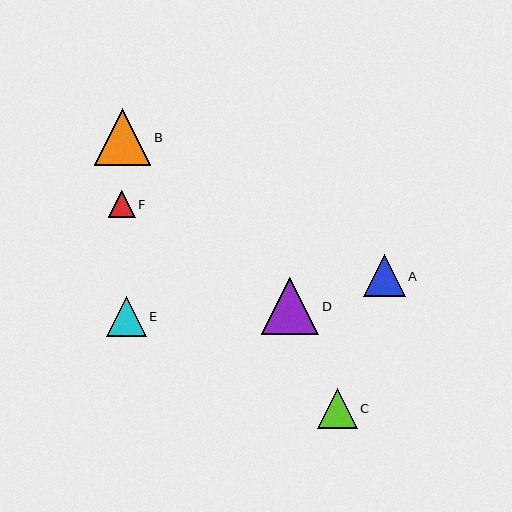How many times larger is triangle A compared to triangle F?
Triangle A is approximately 1.6 times the size of triangle F.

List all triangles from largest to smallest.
From largest to smallest: D, B, A, C, E, F.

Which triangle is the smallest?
Triangle F is the smallest with a size of approximately 27 pixels.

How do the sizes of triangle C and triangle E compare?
Triangle C and triangle E are approximately the same size.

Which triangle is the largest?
Triangle D is the largest with a size of approximately 57 pixels.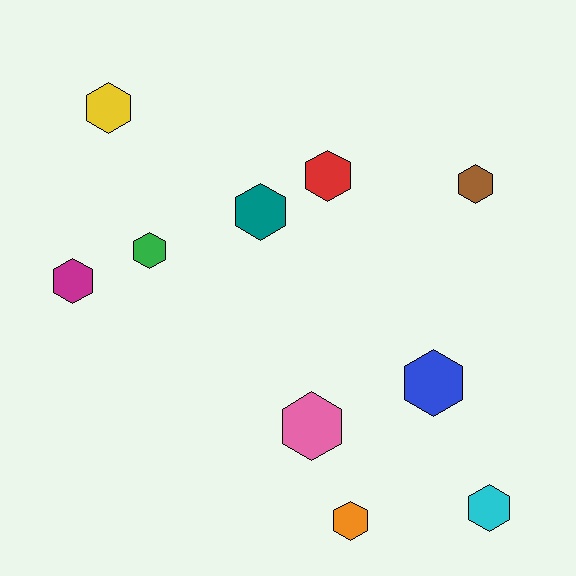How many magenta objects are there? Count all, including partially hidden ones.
There is 1 magenta object.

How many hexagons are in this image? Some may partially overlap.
There are 10 hexagons.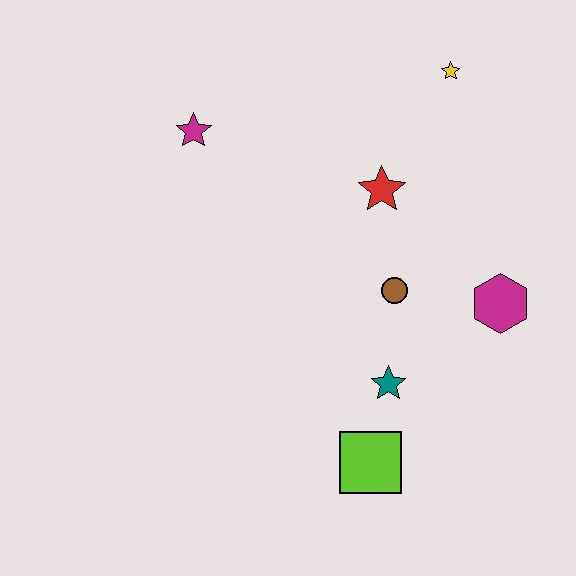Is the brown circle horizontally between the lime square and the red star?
No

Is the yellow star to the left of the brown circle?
No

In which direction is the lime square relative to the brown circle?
The lime square is below the brown circle.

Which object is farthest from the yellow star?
The lime square is farthest from the yellow star.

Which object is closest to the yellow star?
The red star is closest to the yellow star.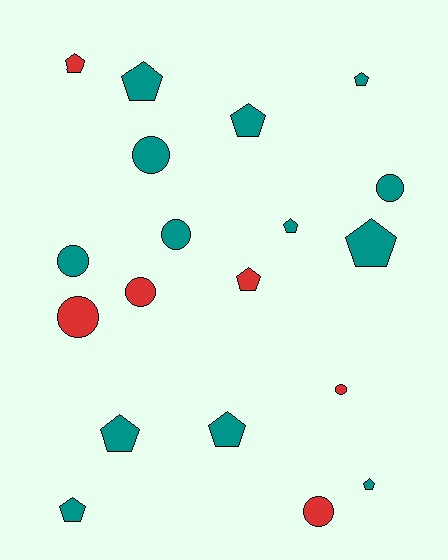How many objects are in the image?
There are 19 objects.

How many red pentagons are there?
There are 2 red pentagons.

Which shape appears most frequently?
Pentagon, with 11 objects.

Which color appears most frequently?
Teal, with 13 objects.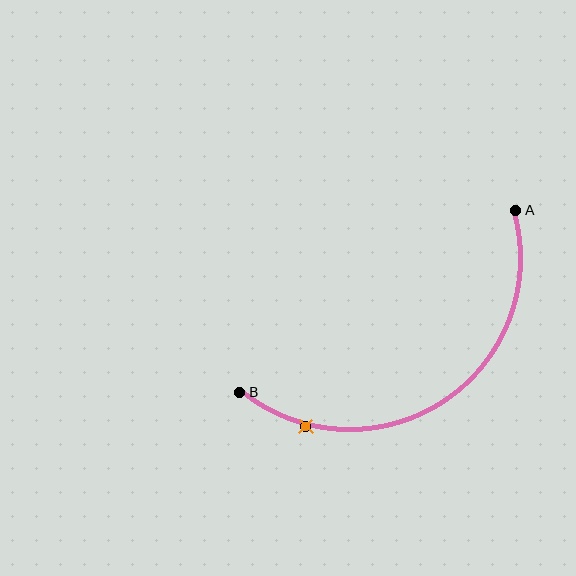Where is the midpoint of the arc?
The arc midpoint is the point on the curve farthest from the straight line joining A and B. It sits below that line.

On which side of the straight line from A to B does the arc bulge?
The arc bulges below the straight line connecting A and B.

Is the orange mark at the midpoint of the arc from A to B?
No. The orange mark lies on the arc but is closer to endpoint B. The arc midpoint would be at the point on the curve equidistant along the arc from both A and B.